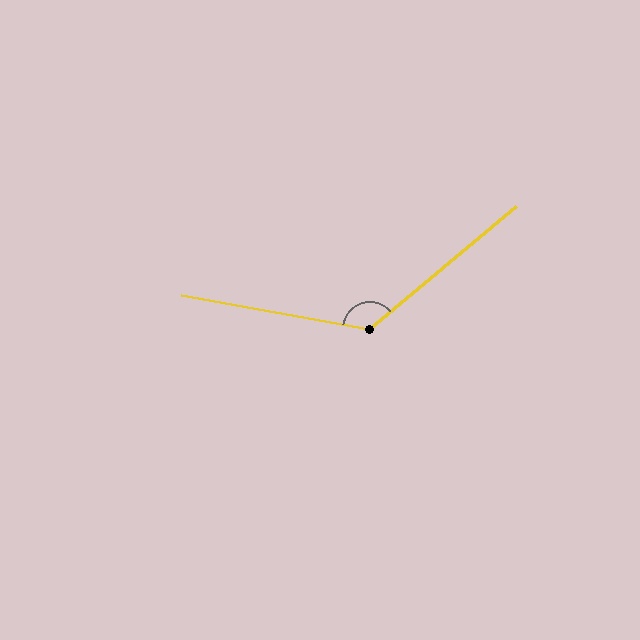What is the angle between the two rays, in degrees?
Approximately 130 degrees.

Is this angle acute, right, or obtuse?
It is obtuse.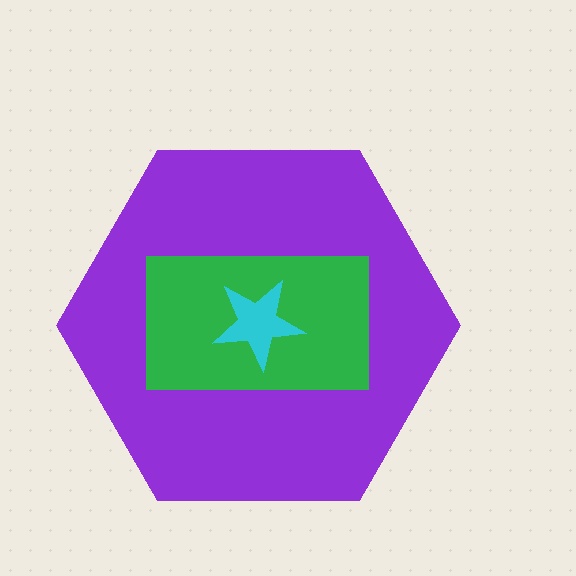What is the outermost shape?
The purple hexagon.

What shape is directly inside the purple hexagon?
The green rectangle.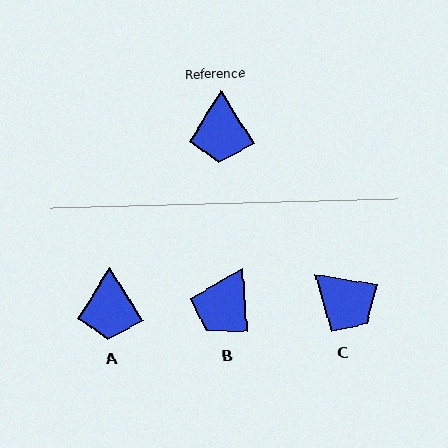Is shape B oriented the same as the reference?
No, it is off by about 28 degrees.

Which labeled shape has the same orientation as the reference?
A.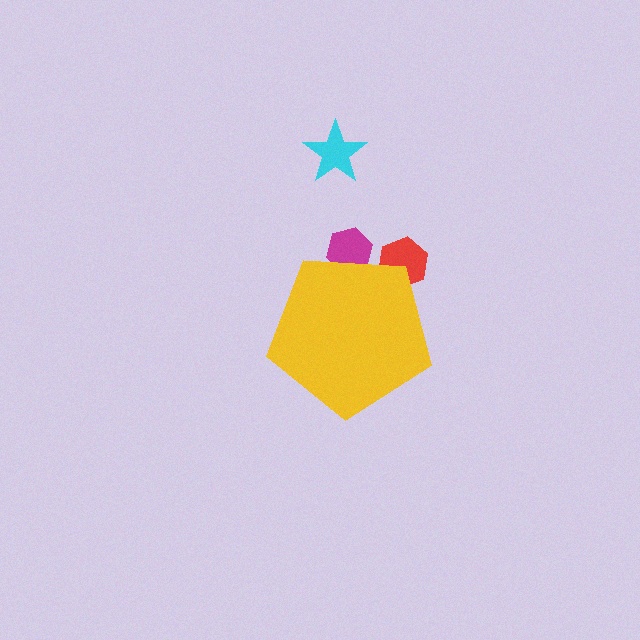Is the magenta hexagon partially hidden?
Yes, the magenta hexagon is partially hidden behind the yellow pentagon.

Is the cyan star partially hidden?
No, the cyan star is fully visible.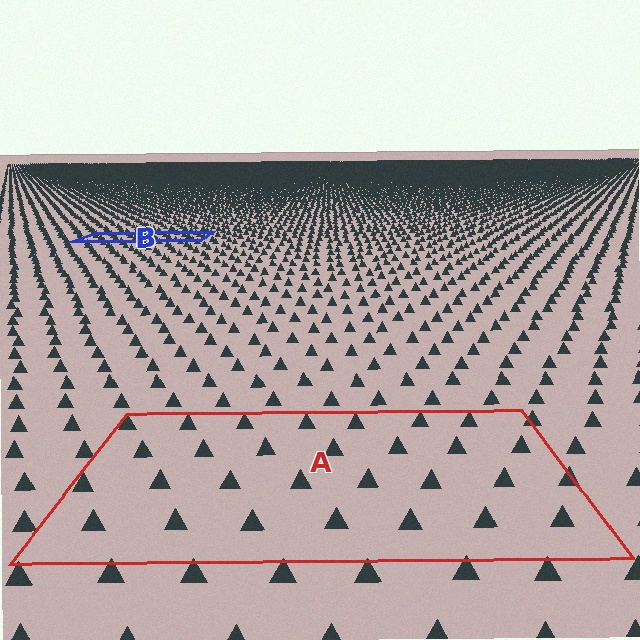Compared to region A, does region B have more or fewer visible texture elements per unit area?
Region B has more texture elements per unit area — they are packed more densely because it is farther away.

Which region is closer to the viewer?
Region A is closer. The texture elements there are larger and more spread out.